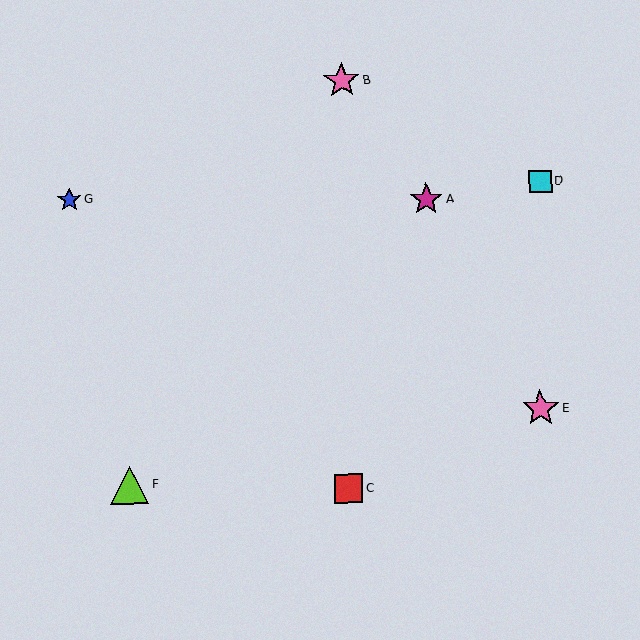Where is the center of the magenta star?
The center of the magenta star is at (426, 199).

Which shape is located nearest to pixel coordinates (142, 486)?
The lime triangle (labeled F) at (130, 485) is nearest to that location.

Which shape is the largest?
The lime triangle (labeled F) is the largest.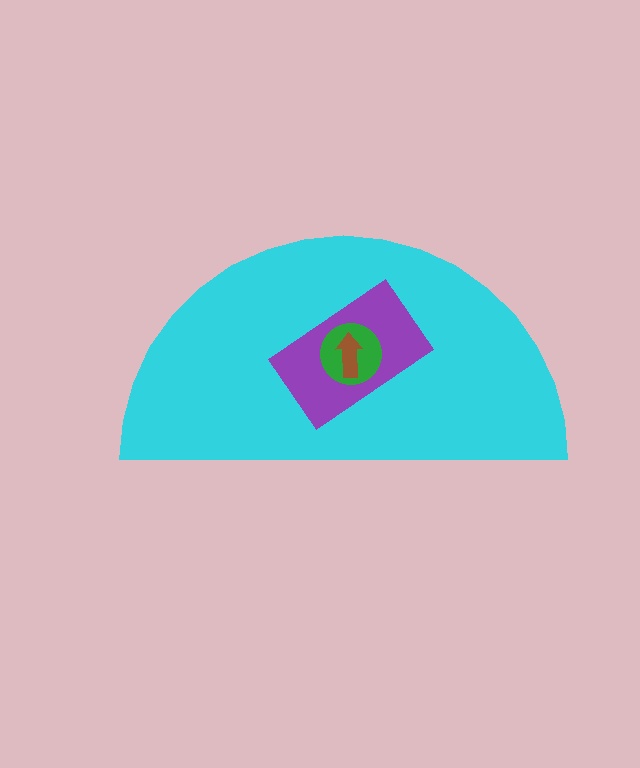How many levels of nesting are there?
4.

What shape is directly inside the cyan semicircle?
The purple rectangle.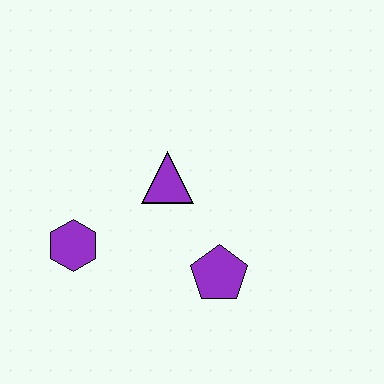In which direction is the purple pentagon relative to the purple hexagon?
The purple pentagon is to the right of the purple hexagon.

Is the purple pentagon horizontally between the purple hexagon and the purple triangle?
No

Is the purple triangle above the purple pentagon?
Yes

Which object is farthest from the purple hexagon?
The purple pentagon is farthest from the purple hexagon.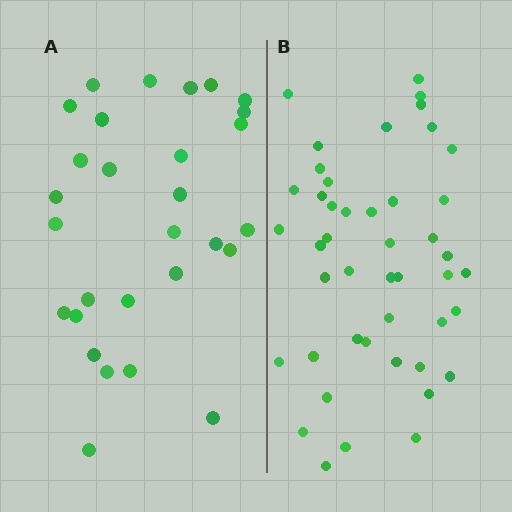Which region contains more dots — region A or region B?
Region B (the right region) has more dots.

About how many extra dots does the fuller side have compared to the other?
Region B has approximately 15 more dots than region A.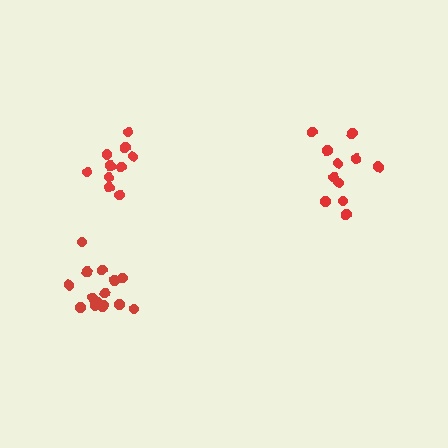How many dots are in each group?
Group 1: 11 dots, Group 2: 15 dots, Group 3: 10 dots (36 total).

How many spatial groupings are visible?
There are 3 spatial groupings.